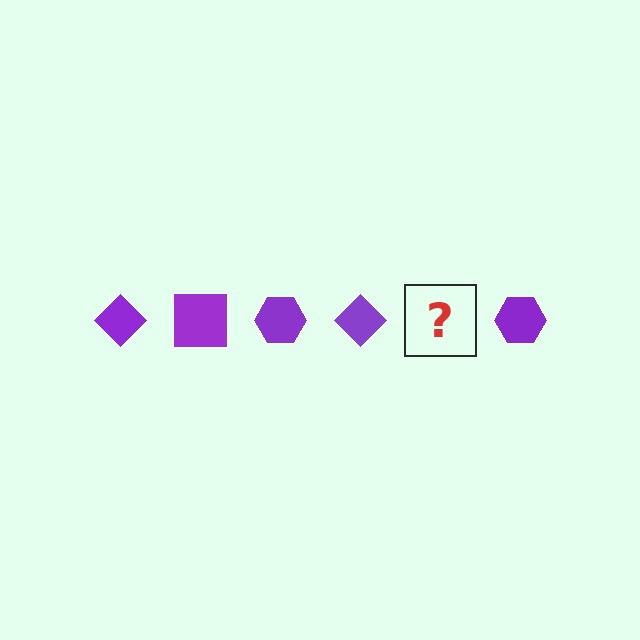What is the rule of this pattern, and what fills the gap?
The rule is that the pattern cycles through diamond, square, hexagon shapes in purple. The gap should be filled with a purple square.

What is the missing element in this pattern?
The missing element is a purple square.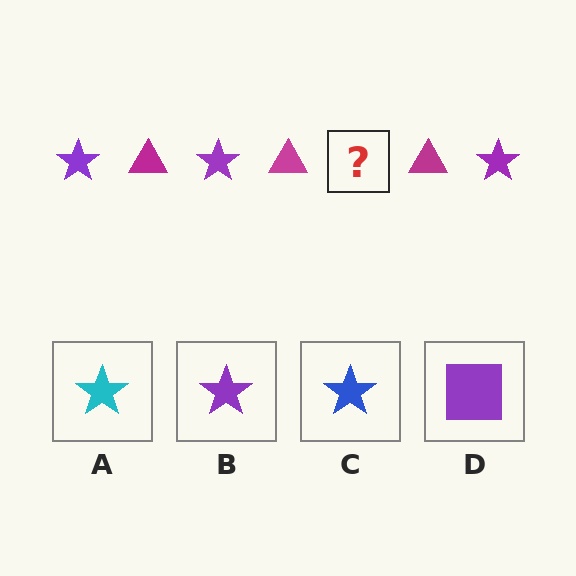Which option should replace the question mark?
Option B.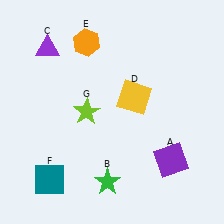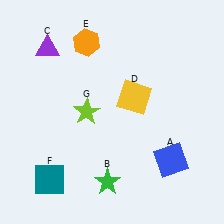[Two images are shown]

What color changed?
The square (A) changed from purple in Image 1 to blue in Image 2.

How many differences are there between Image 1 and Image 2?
There is 1 difference between the two images.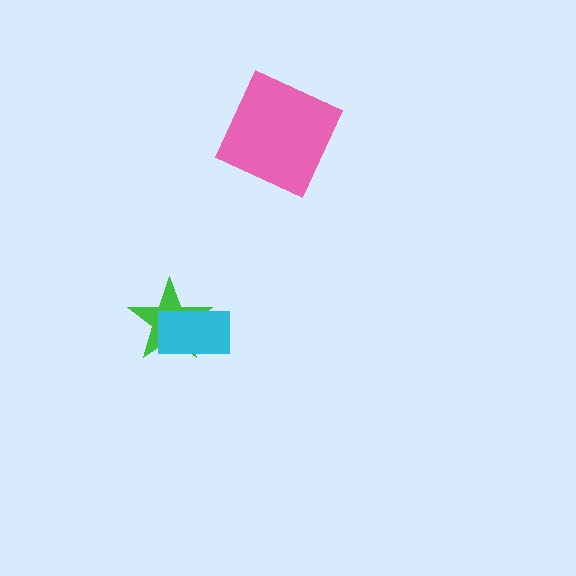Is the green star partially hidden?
Yes, it is partially covered by another shape.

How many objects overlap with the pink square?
0 objects overlap with the pink square.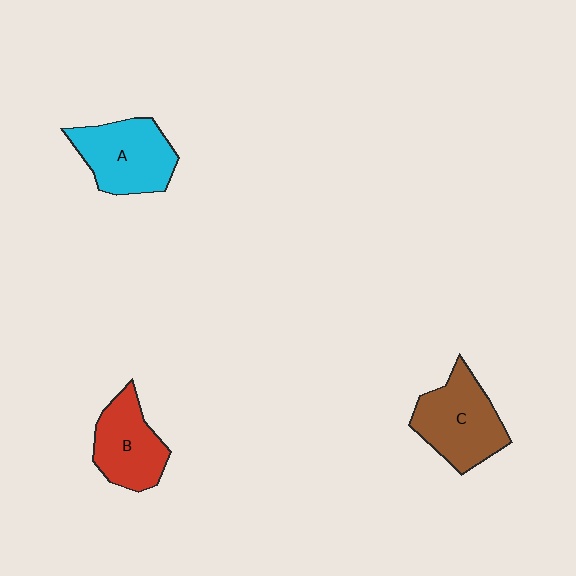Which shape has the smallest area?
Shape B (red).